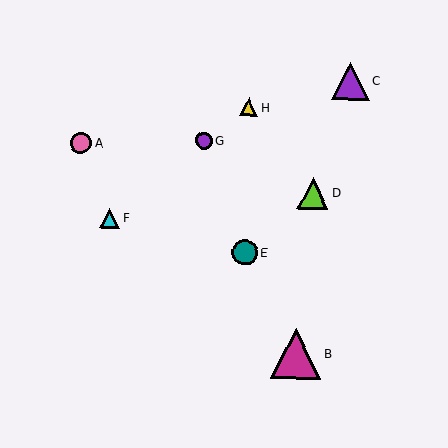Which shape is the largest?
The magenta triangle (labeled B) is the largest.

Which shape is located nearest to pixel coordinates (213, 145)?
The purple circle (labeled G) at (204, 140) is nearest to that location.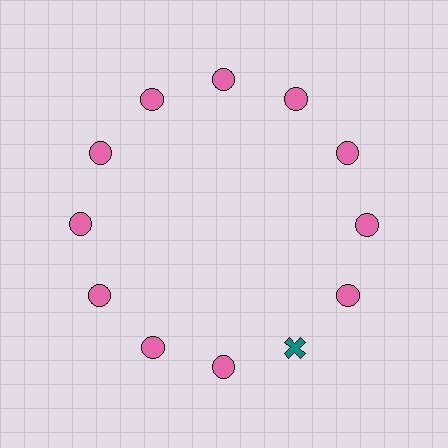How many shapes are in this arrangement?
There are 12 shapes arranged in a ring pattern.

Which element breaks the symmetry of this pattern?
The teal cross at roughly the 5 o'clock position breaks the symmetry. All other shapes are pink circles.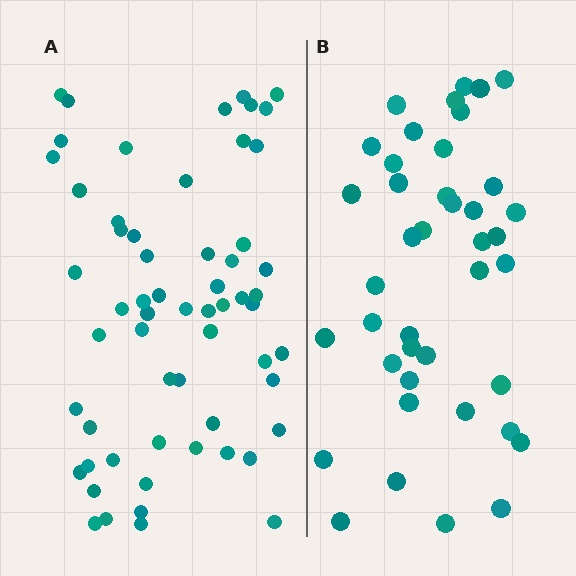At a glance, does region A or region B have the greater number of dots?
Region A (the left region) has more dots.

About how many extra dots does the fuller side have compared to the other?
Region A has approximately 20 more dots than region B.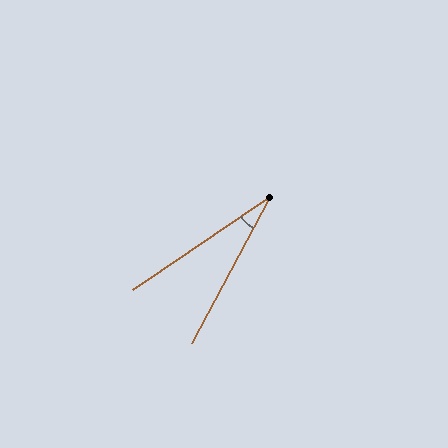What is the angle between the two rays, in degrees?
Approximately 28 degrees.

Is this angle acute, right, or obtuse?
It is acute.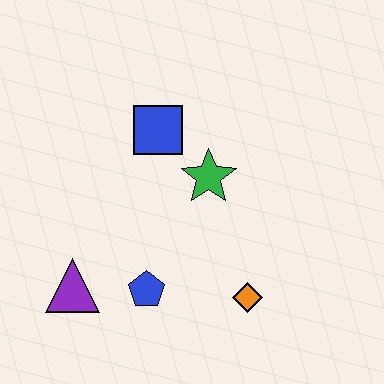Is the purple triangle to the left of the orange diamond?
Yes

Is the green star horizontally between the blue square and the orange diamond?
Yes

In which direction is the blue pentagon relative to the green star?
The blue pentagon is below the green star.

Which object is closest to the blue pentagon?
The purple triangle is closest to the blue pentagon.